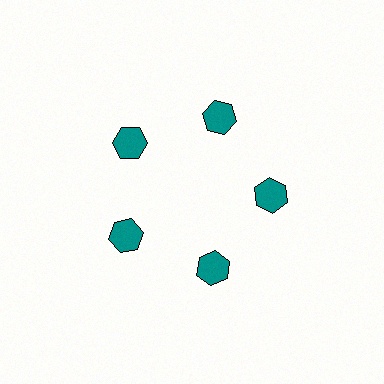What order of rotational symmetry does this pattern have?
This pattern has 5-fold rotational symmetry.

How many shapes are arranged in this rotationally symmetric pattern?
There are 5 shapes, arranged in 5 groups of 1.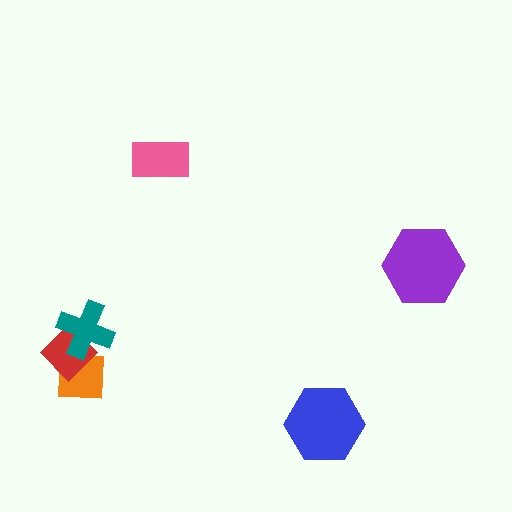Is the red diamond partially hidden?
Yes, it is partially covered by another shape.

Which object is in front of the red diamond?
The teal cross is in front of the red diamond.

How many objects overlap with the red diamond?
2 objects overlap with the red diamond.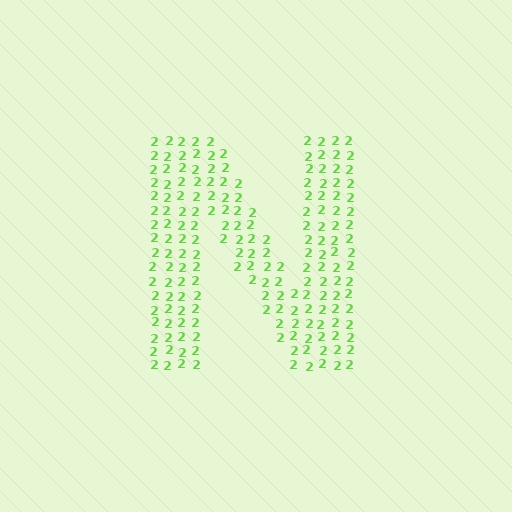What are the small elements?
The small elements are digit 2's.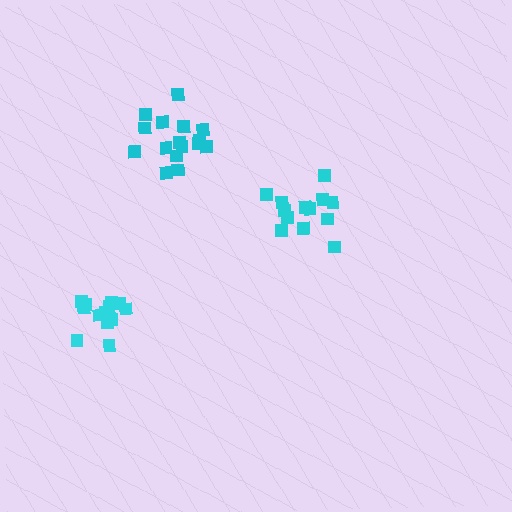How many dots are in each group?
Group 1: 16 dots, Group 2: 13 dots, Group 3: 13 dots (42 total).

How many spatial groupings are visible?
There are 3 spatial groupings.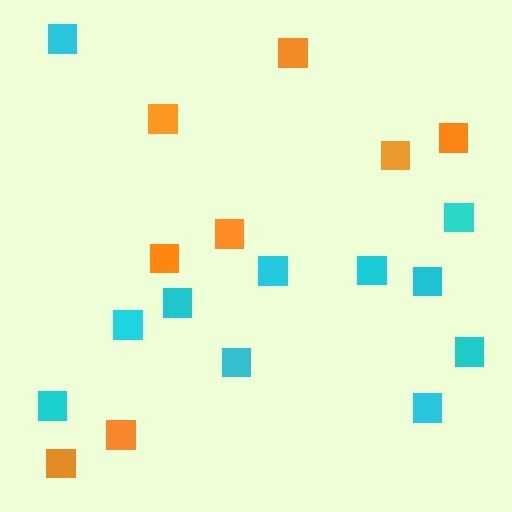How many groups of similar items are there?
There are 2 groups: one group of orange squares (8) and one group of cyan squares (11).